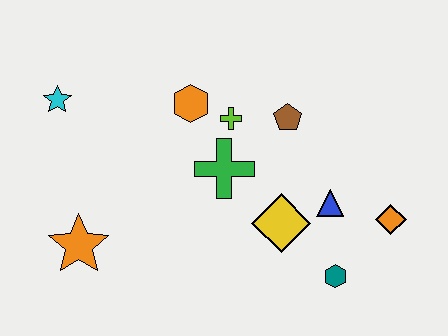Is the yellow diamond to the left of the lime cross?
No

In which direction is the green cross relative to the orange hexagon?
The green cross is below the orange hexagon.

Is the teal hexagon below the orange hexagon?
Yes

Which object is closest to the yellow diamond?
The blue triangle is closest to the yellow diamond.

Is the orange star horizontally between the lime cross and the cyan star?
Yes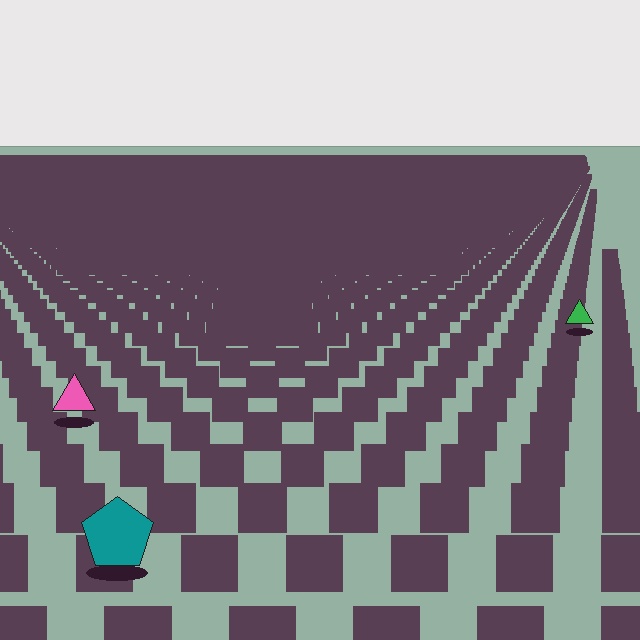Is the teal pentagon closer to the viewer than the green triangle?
Yes. The teal pentagon is closer — you can tell from the texture gradient: the ground texture is coarser near it.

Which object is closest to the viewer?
The teal pentagon is closest. The texture marks near it are larger and more spread out.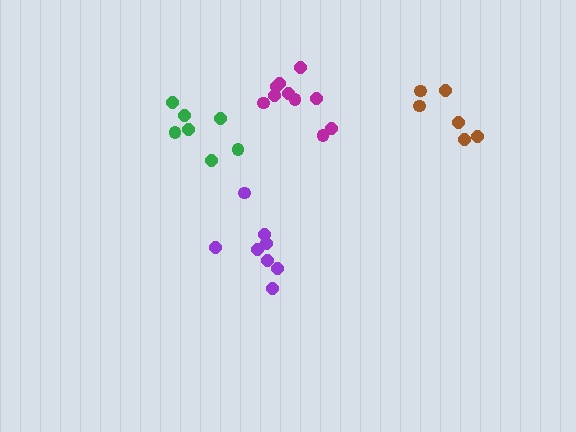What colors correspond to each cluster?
The clusters are colored: purple, green, brown, magenta.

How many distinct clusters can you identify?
There are 4 distinct clusters.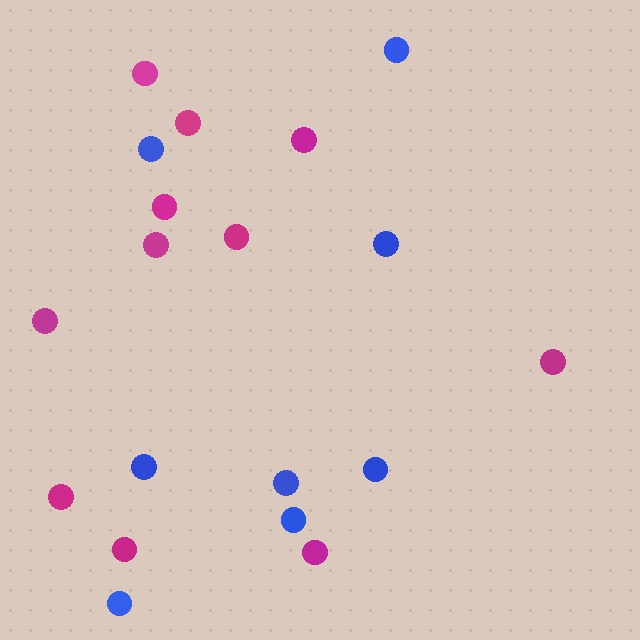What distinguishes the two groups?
There are 2 groups: one group of magenta circles (11) and one group of blue circles (8).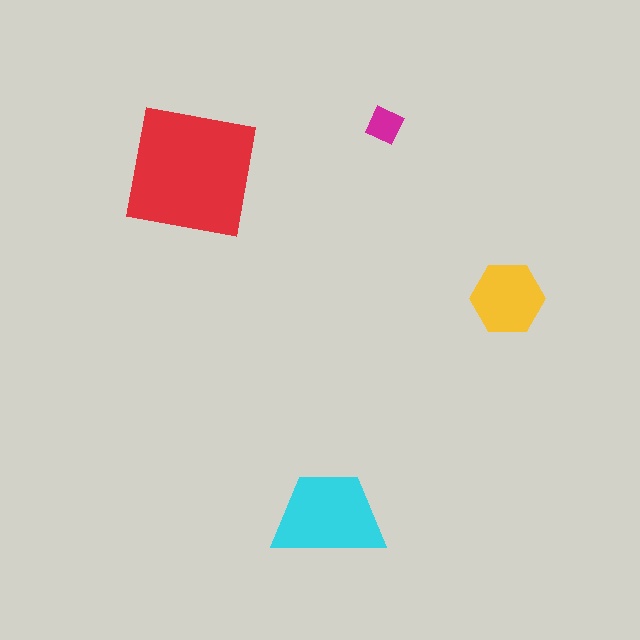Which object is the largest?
The red square.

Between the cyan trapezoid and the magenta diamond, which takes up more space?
The cyan trapezoid.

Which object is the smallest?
The magenta diamond.